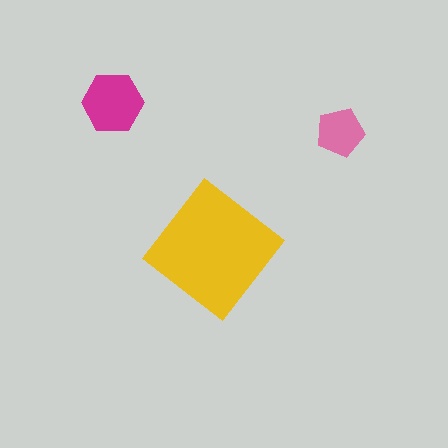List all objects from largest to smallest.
The yellow diamond, the magenta hexagon, the pink pentagon.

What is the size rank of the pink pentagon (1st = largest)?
3rd.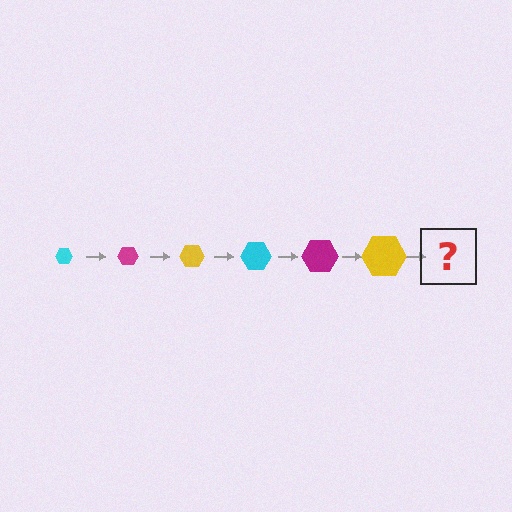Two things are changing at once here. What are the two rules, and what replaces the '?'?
The two rules are that the hexagon grows larger each step and the color cycles through cyan, magenta, and yellow. The '?' should be a cyan hexagon, larger than the previous one.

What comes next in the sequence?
The next element should be a cyan hexagon, larger than the previous one.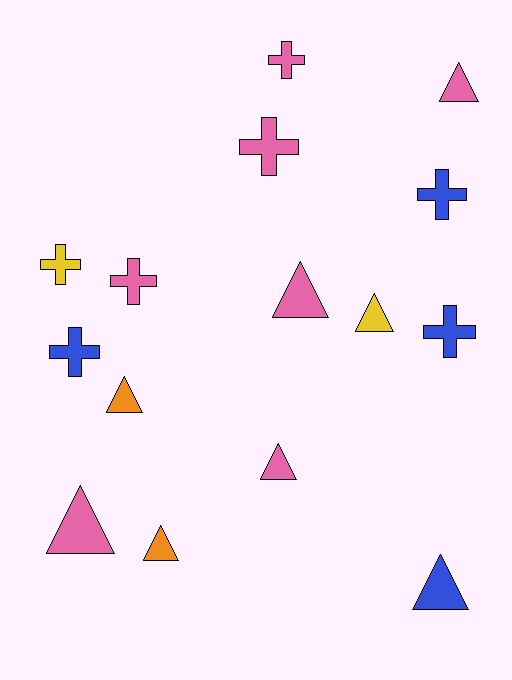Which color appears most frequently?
Pink, with 7 objects.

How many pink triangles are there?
There are 4 pink triangles.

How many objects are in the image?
There are 15 objects.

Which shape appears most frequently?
Triangle, with 8 objects.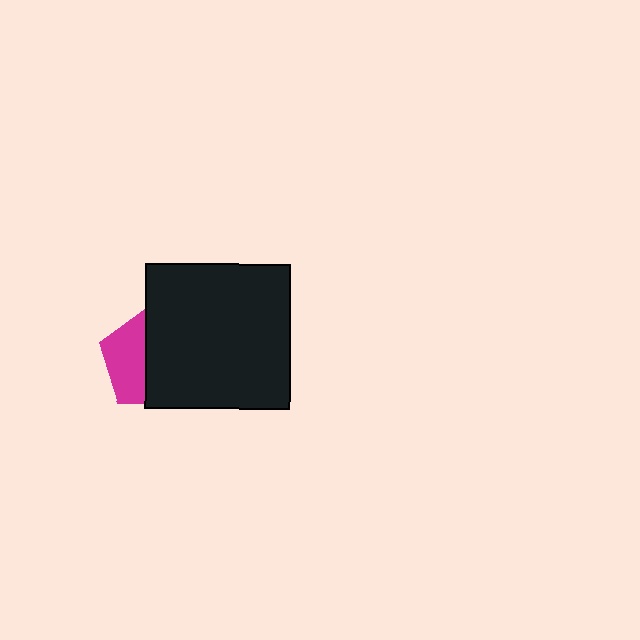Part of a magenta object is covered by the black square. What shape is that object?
It is a pentagon.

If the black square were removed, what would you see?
You would see the complete magenta pentagon.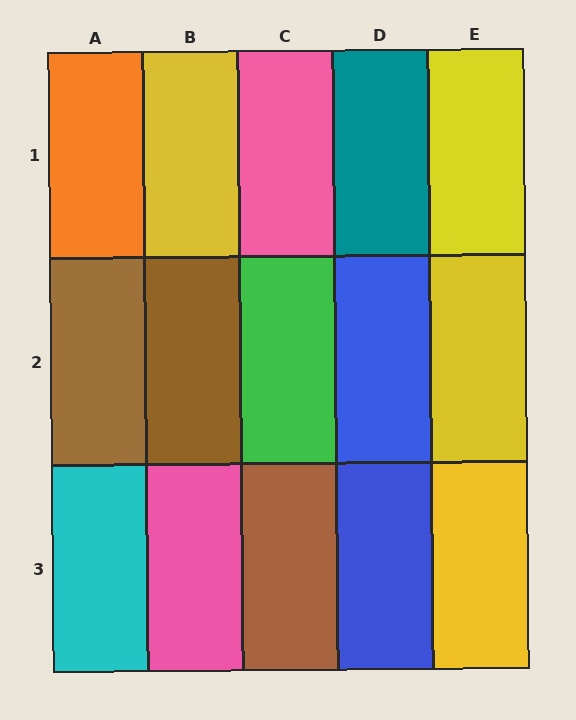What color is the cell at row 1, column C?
Pink.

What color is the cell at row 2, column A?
Brown.